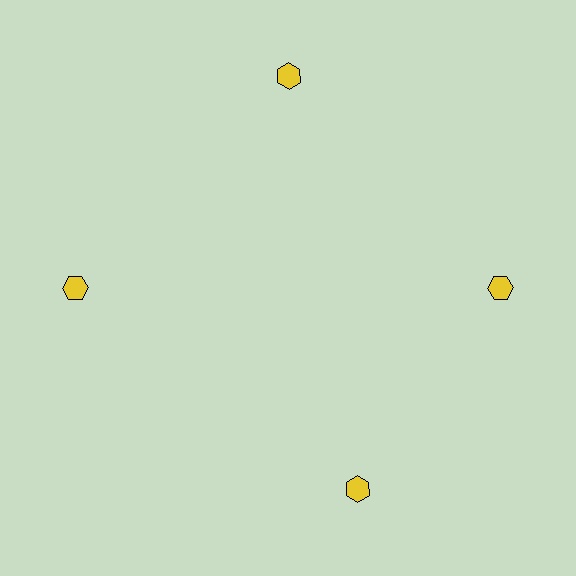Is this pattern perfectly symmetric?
No. The 4 yellow hexagons are arranged in a ring, but one element near the 6 o'clock position is rotated out of alignment along the ring, breaking the 4-fold rotational symmetry.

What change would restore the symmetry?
The symmetry would be restored by rotating it back into even spacing with its neighbors so that all 4 hexagons sit at equal angles and equal distance from the center.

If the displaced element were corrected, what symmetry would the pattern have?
It would have 4-fold rotational symmetry — the pattern would map onto itself every 90 degrees.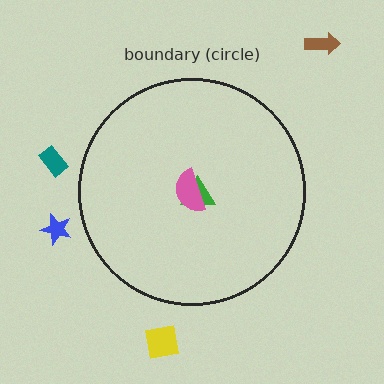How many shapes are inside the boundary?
2 inside, 4 outside.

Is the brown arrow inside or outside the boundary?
Outside.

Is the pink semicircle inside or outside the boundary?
Inside.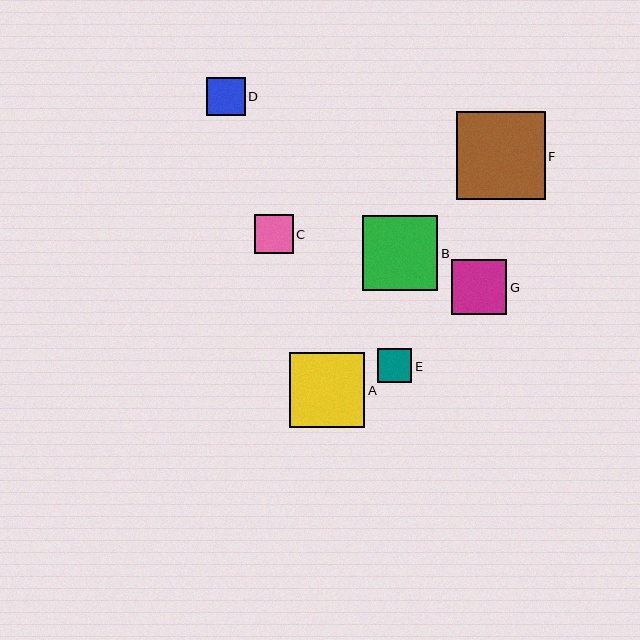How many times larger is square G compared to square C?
Square G is approximately 1.4 times the size of square C.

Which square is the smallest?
Square E is the smallest with a size of approximately 34 pixels.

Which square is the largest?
Square F is the largest with a size of approximately 89 pixels.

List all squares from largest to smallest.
From largest to smallest: F, B, A, G, C, D, E.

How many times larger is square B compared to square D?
Square B is approximately 1.9 times the size of square D.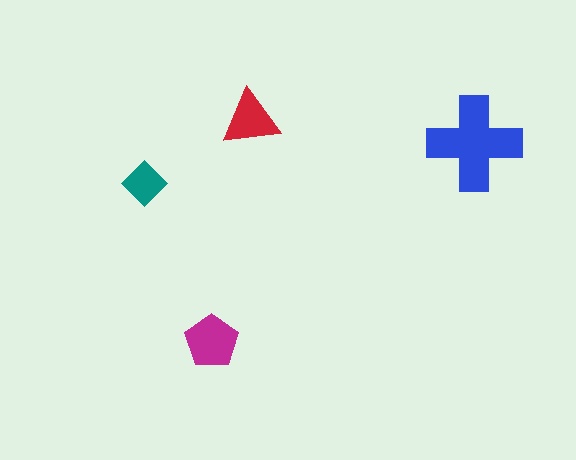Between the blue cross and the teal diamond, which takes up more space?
The blue cross.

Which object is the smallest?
The teal diamond.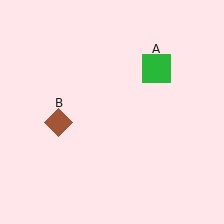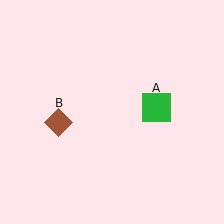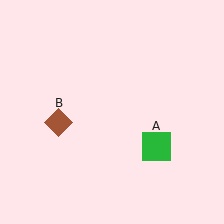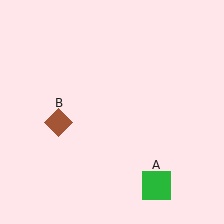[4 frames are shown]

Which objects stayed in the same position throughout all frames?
Brown diamond (object B) remained stationary.